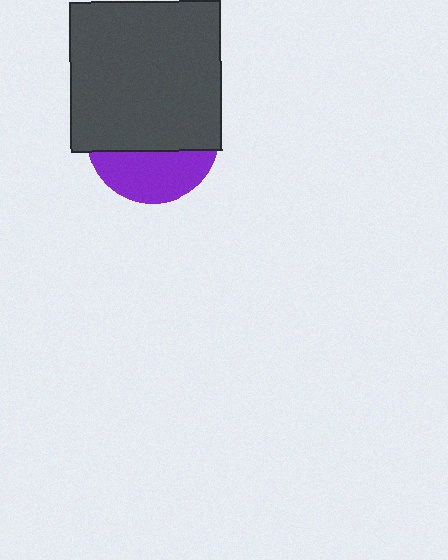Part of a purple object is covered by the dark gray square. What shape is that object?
It is a circle.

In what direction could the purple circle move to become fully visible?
The purple circle could move down. That would shift it out from behind the dark gray square entirely.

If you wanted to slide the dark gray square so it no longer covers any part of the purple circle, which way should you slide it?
Slide it up — that is the most direct way to separate the two shapes.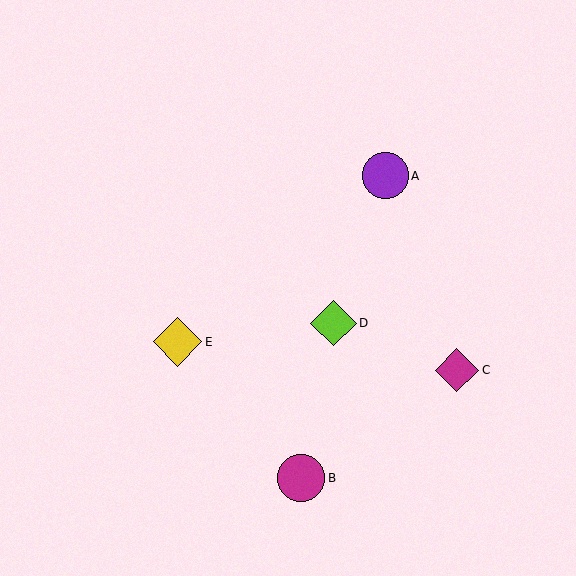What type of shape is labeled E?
Shape E is a yellow diamond.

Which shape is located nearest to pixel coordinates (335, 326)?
The lime diamond (labeled D) at (333, 323) is nearest to that location.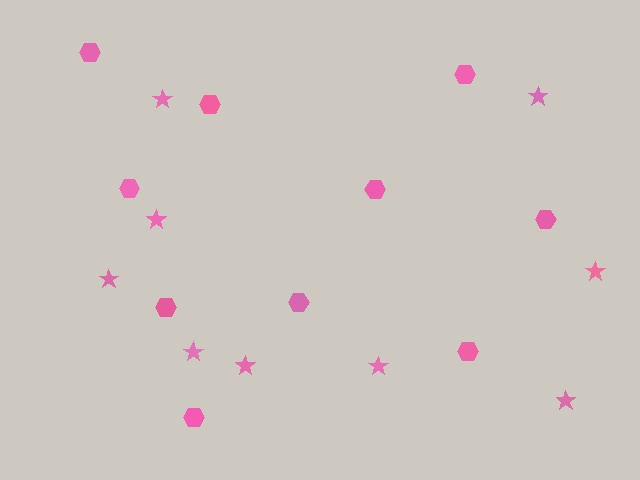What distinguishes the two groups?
There are 2 groups: one group of hexagons (10) and one group of stars (9).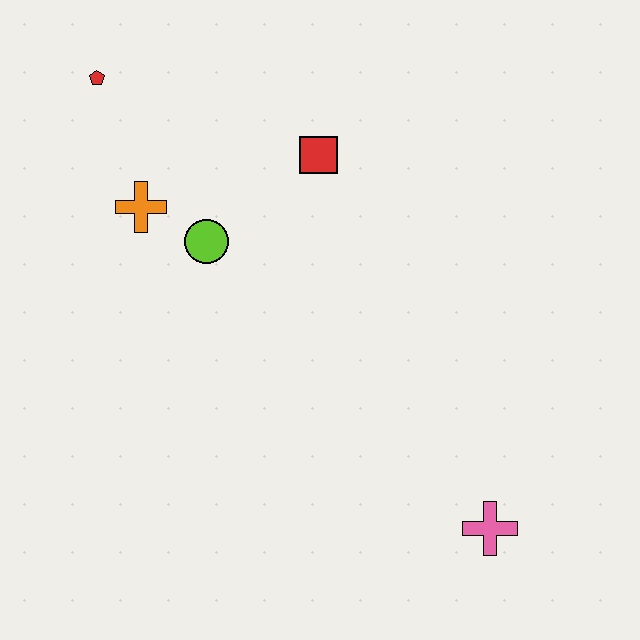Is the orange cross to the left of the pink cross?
Yes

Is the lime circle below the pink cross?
No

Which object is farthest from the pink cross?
The red pentagon is farthest from the pink cross.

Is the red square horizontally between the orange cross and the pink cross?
Yes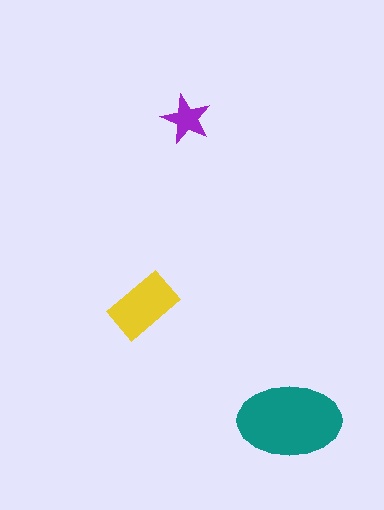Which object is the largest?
The teal ellipse.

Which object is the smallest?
The purple star.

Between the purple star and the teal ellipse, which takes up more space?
The teal ellipse.